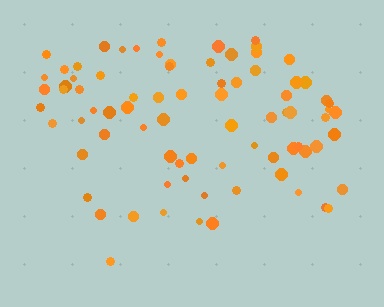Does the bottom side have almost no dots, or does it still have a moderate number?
Still a moderate number, just noticeably fewer than the top.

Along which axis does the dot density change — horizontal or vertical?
Vertical.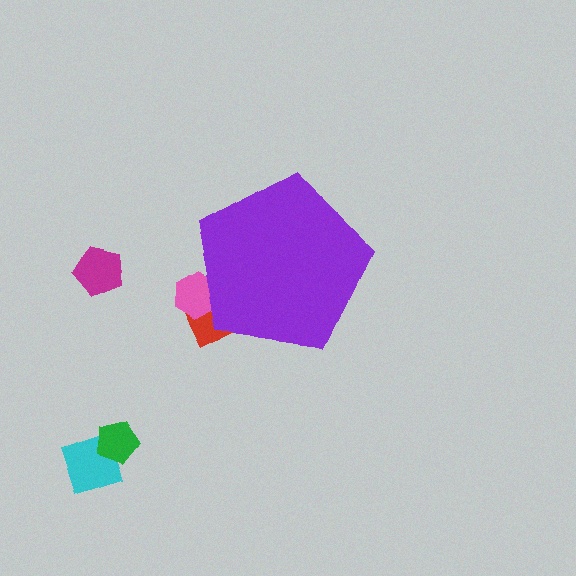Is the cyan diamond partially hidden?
No, the cyan diamond is fully visible.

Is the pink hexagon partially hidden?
Yes, the pink hexagon is partially hidden behind the purple pentagon.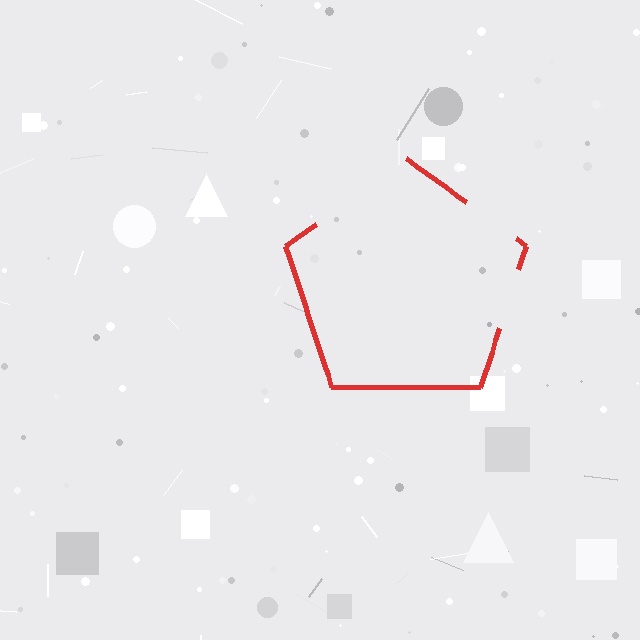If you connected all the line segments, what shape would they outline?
They would outline a pentagon.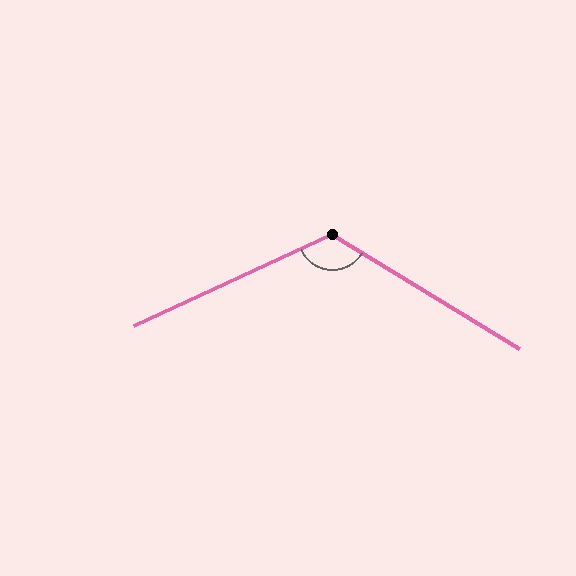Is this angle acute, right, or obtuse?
It is obtuse.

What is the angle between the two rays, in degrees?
Approximately 124 degrees.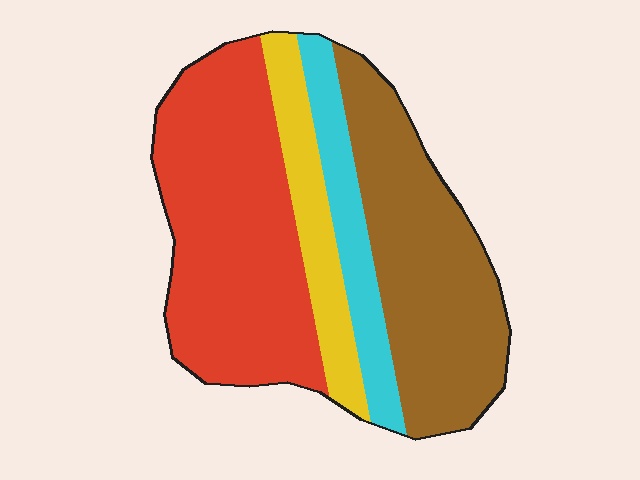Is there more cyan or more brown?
Brown.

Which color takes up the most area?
Red, at roughly 40%.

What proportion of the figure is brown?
Brown takes up between a quarter and a half of the figure.